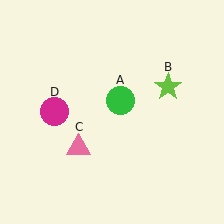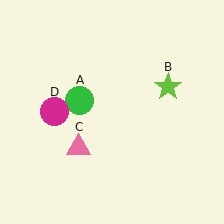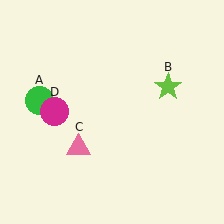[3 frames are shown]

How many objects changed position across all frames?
1 object changed position: green circle (object A).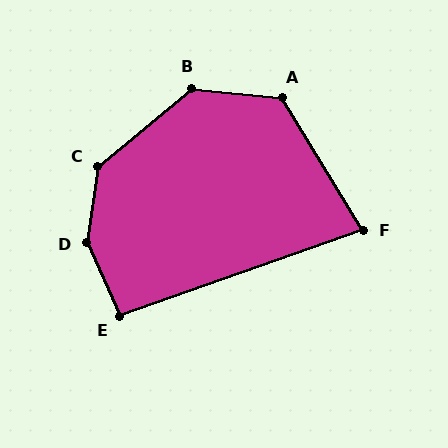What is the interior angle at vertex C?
Approximately 138 degrees (obtuse).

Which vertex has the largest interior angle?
D, at approximately 147 degrees.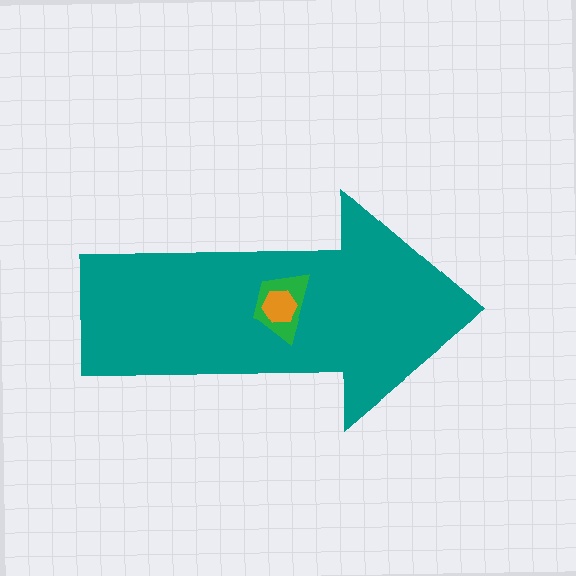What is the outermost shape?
The teal arrow.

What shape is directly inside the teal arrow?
The green trapezoid.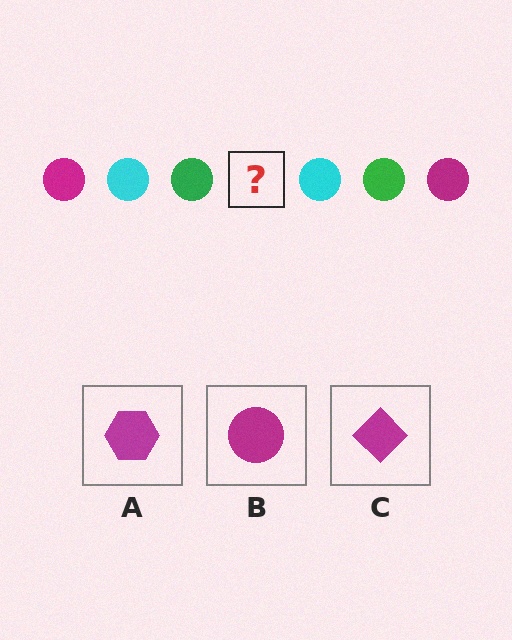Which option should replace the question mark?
Option B.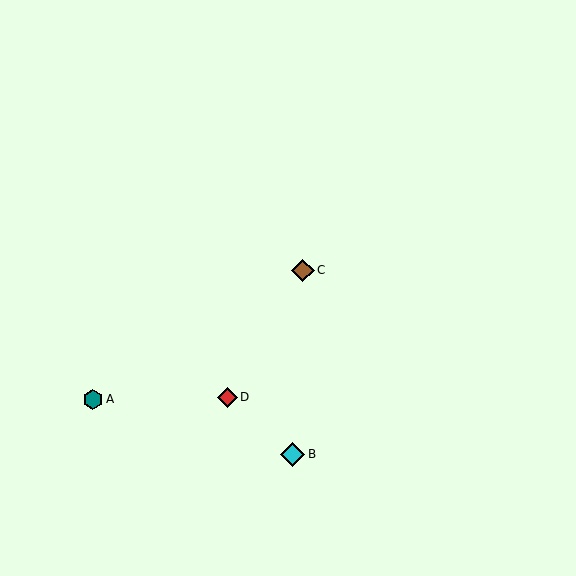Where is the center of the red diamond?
The center of the red diamond is at (227, 397).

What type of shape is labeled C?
Shape C is a brown diamond.